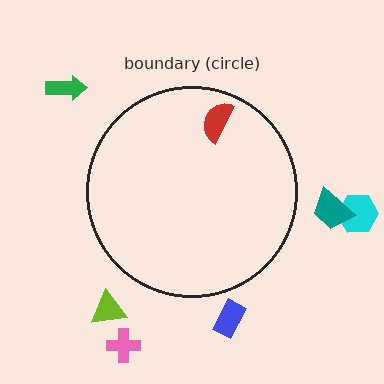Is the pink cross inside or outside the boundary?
Outside.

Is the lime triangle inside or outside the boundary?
Outside.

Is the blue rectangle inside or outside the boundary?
Outside.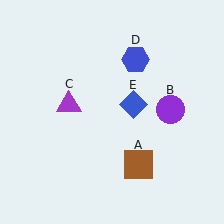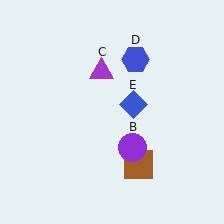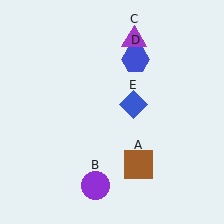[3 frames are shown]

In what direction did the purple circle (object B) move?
The purple circle (object B) moved down and to the left.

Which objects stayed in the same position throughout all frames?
Brown square (object A) and blue hexagon (object D) and blue diamond (object E) remained stationary.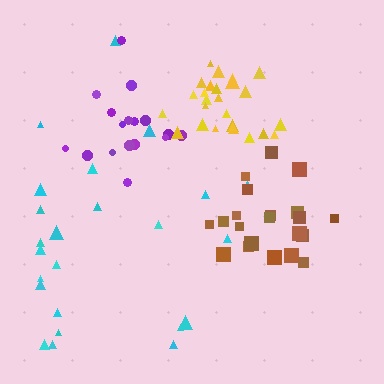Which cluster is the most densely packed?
Yellow.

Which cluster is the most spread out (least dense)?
Cyan.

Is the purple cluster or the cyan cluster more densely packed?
Purple.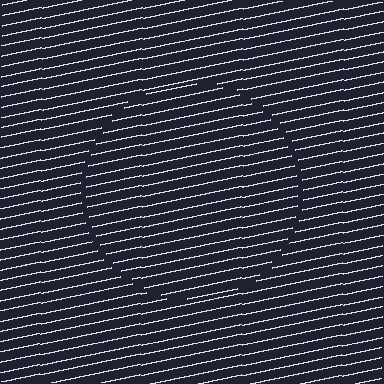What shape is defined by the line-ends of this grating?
An illusory circle. The interior of the shape contains the same grating, shifted by half a period — the contour is defined by the phase discontinuity where line-ends from the inner and outer gratings abut.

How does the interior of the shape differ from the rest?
The interior of the shape contains the same grating, shifted by half a period — the contour is defined by the phase discontinuity where line-ends from the inner and outer gratings abut.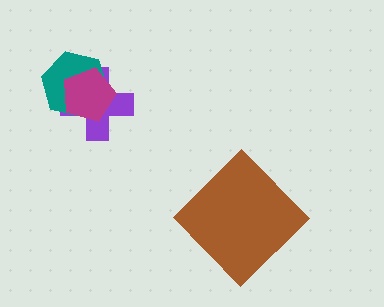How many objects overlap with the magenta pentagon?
2 objects overlap with the magenta pentagon.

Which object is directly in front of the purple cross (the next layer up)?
The teal hexagon is directly in front of the purple cross.